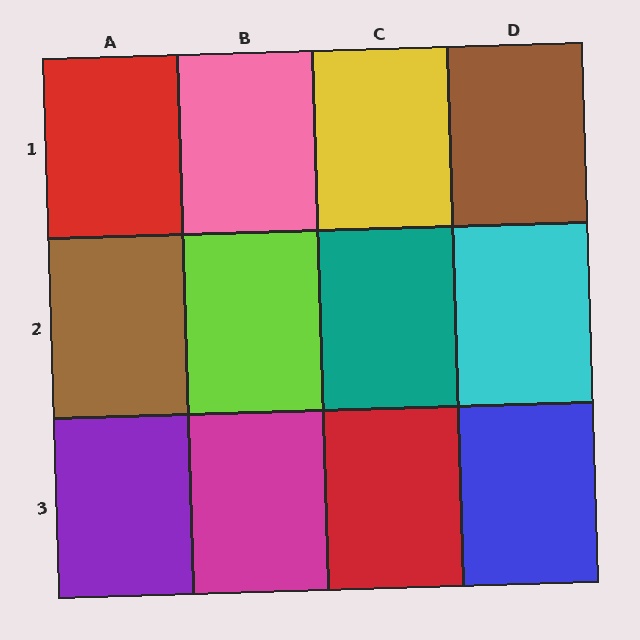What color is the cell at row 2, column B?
Lime.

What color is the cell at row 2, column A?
Brown.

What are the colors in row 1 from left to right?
Red, pink, yellow, brown.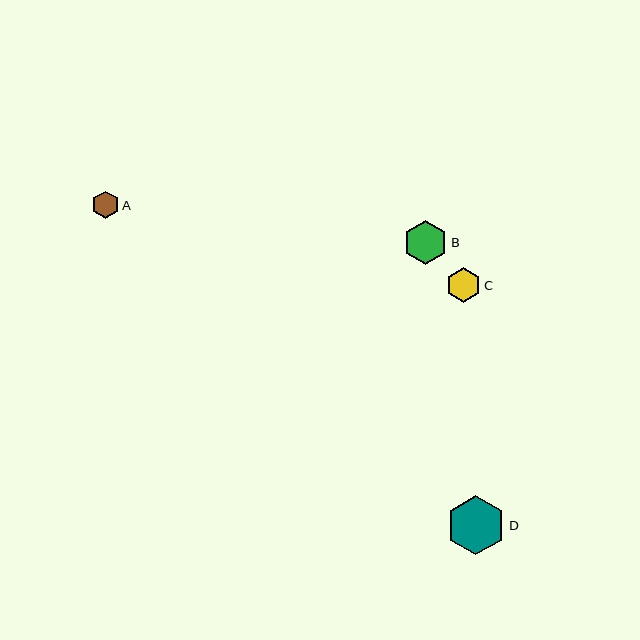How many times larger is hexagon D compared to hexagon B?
Hexagon D is approximately 1.3 times the size of hexagon B.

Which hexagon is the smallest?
Hexagon A is the smallest with a size of approximately 28 pixels.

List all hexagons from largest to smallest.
From largest to smallest: D, B, C, A.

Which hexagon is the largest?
Hexagon D is the largest with a size of approximately 59 pixels.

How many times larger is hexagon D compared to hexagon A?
Hexagon D is approximately 2.2 times the size of hexagon A.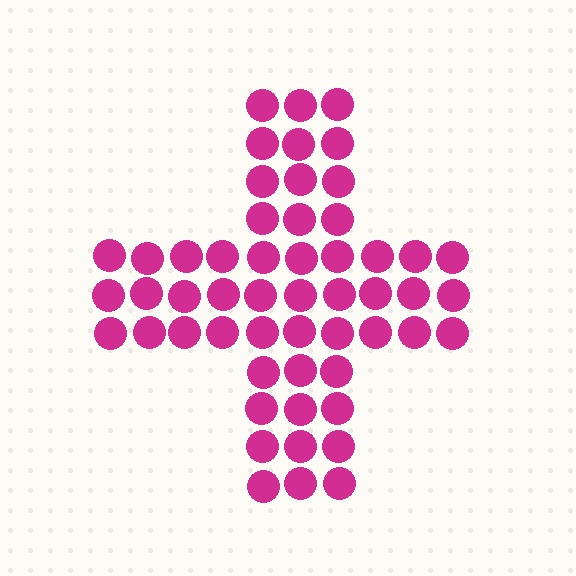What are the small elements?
The small elements are circles.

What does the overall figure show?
The overall figure shows a cross.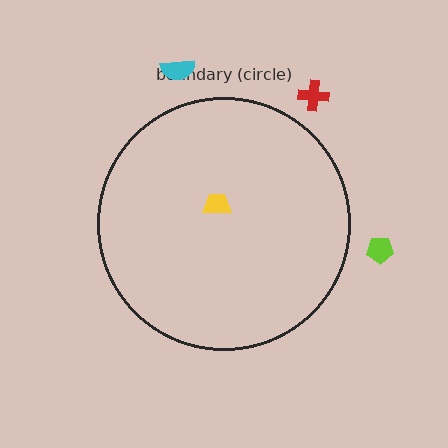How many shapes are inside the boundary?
1 inside, 3 outside.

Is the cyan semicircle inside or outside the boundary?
Outside.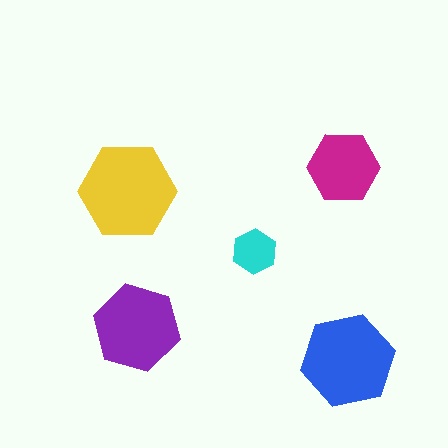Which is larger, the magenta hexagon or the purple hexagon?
The purple one.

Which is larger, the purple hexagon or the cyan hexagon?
The purple one.